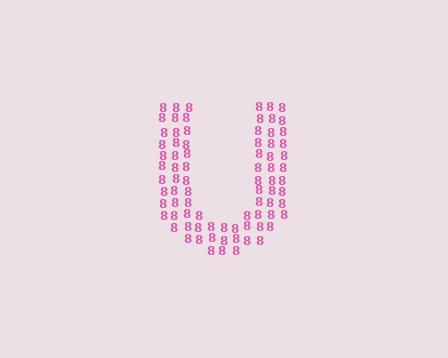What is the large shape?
The large shape is the letter U.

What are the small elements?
The small elements are digit 8's.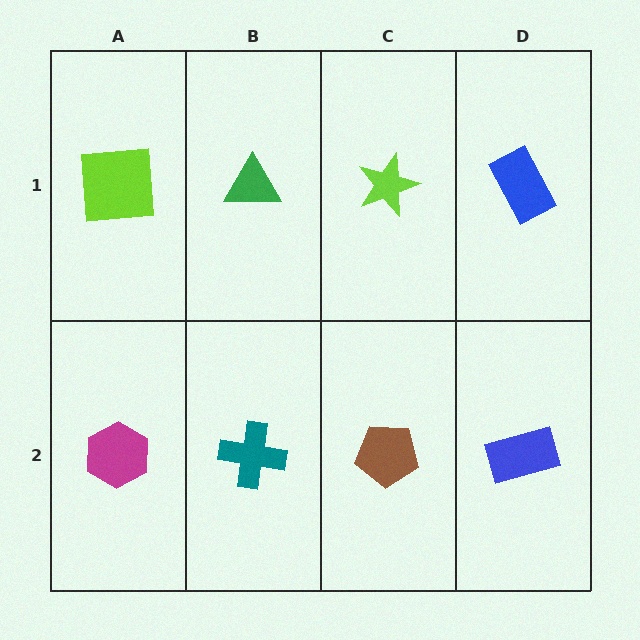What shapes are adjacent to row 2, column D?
A blue rectangle (row 1, column D), a brown pentagon (row 2, column C).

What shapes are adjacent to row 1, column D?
A blue rectangle (row 2, column D), a lime star (row 1, column C).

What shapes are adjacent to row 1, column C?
A brown pentagon (row 2, column C), a green triangle (row 1, column B), a blue rectangle (row 1, column D).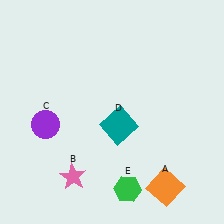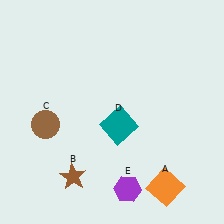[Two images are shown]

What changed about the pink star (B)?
In Image 1, B is pink. In Image 2, it changed to brown.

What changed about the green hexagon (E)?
In Image 1, E is green. In Image 2, it changed to purple.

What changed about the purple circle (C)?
In Image 1, C is purple. In Image 2, it changed to brown.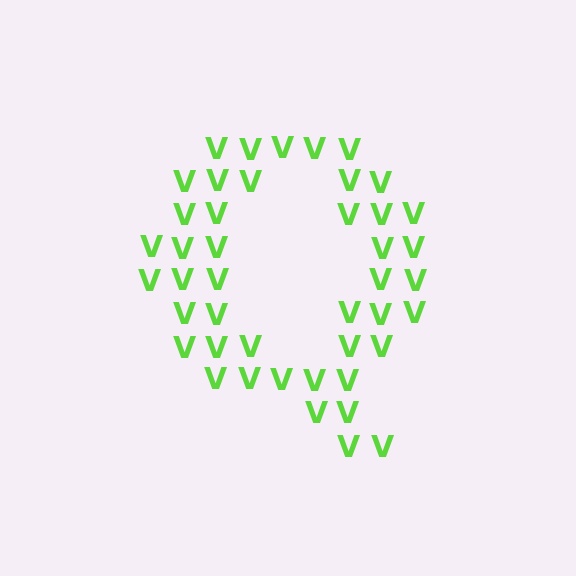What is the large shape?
The large shape is the letter Q.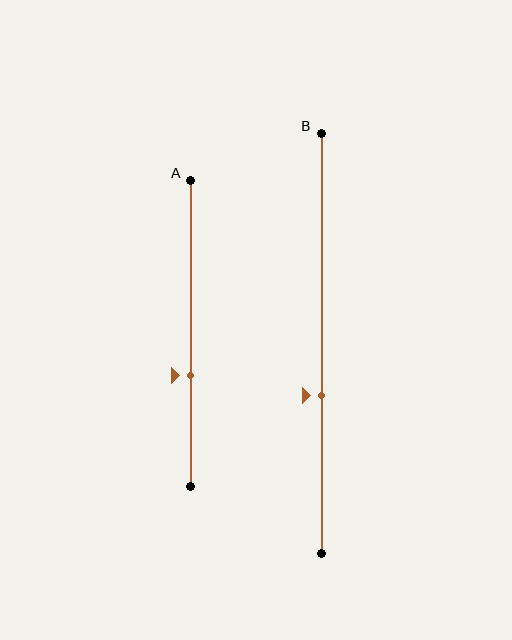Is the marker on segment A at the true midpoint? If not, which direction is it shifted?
No, the marker on segment A is shifted downward by about 14% of the segment length.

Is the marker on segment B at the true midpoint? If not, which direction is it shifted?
No, the marker on segment B is shifted downward by about 13% of the segment length.